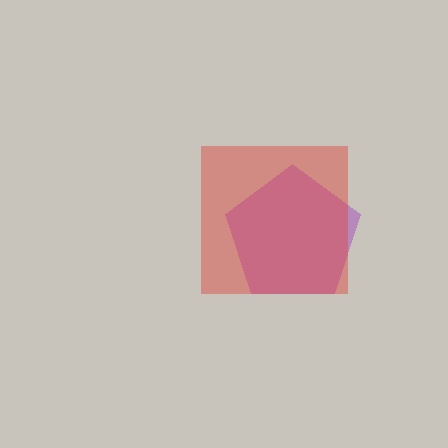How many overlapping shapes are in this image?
There are 2 overlapping shapes in the image.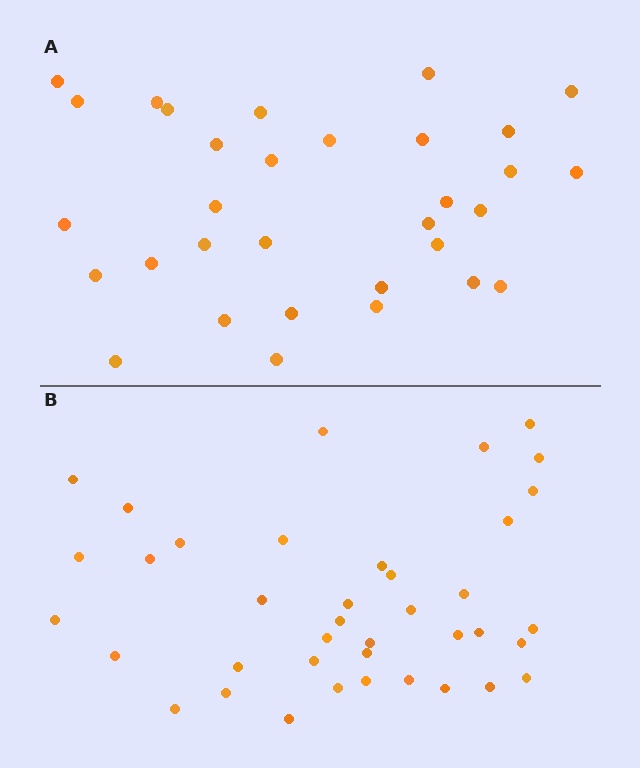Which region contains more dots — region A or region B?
Region B (the bottom region) has more dots.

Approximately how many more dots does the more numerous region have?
Region B has roughly 8 or so more dots than region A.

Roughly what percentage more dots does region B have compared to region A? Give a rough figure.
About 20% more.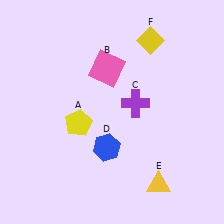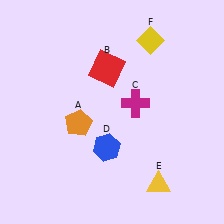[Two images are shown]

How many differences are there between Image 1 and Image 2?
There are 3 differences between the two images.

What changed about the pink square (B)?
In Image 1, B is pink. In Image 2, it changed to red.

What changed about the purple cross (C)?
In Image 1, C is purple. In Image 2, it changed to magenta.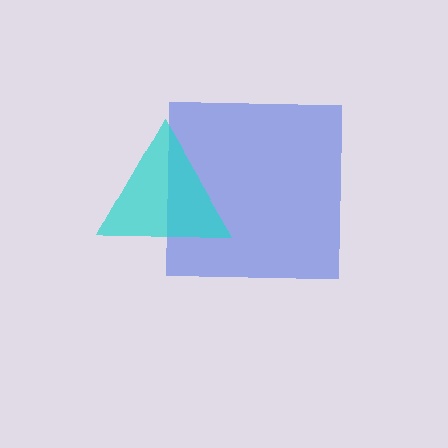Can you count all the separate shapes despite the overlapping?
Yes, there are 2 separate shapes.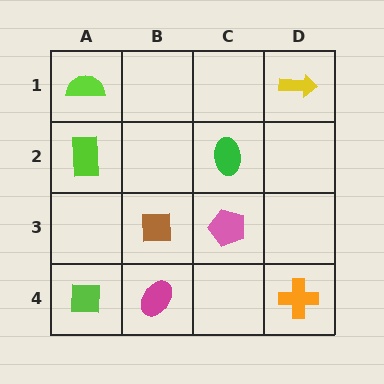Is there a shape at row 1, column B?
No, that cell is empty.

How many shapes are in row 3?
2 shapes.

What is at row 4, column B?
A magenta ellipse.